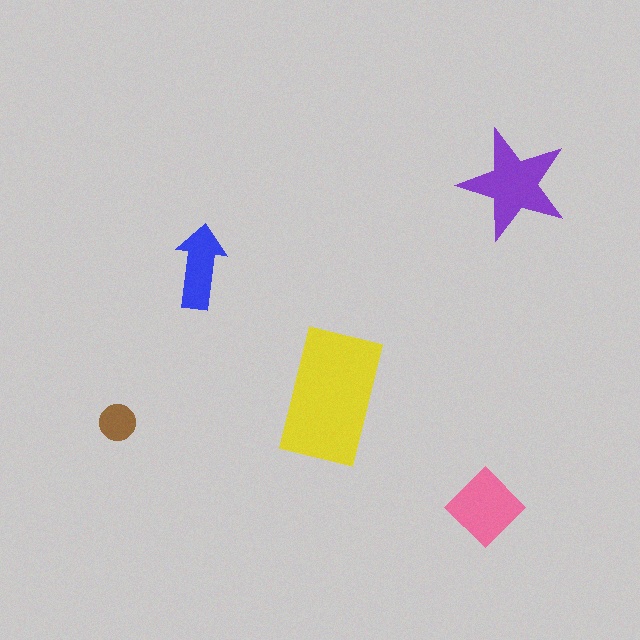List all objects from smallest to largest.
The brown circle, the blue arrow, the pink diamond, the purple star, the yellow rectangle.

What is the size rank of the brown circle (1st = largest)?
5th.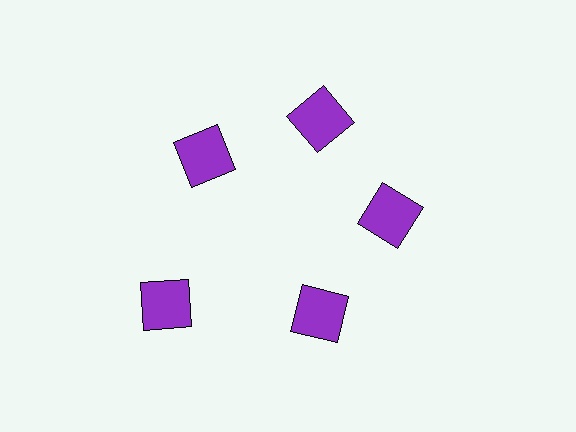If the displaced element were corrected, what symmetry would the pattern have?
It would have 5-fold rotational symmetry — the pattern would map onto itself every 72 degrees.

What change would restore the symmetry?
The symmetry would be restored by moving it inward, back onto the ring so that all 5 squares sit at equal angles and equal distance from the center.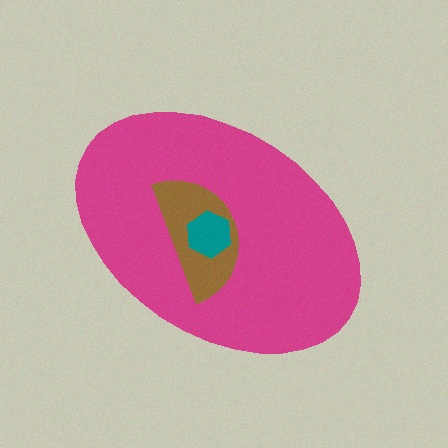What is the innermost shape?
The teal hexagon.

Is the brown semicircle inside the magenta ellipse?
Yes.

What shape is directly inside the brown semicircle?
The teal hexagon.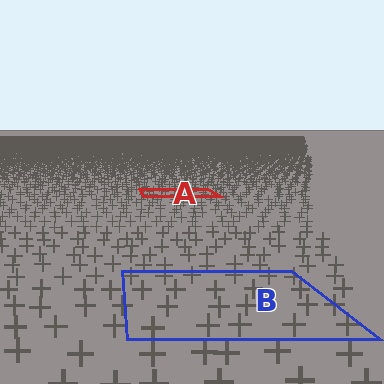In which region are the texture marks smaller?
The texture marks are smaller in region A, because it is farther away.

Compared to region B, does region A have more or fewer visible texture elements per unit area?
Region A has more texture elements per unit area — they are packed more densely because it is farther away.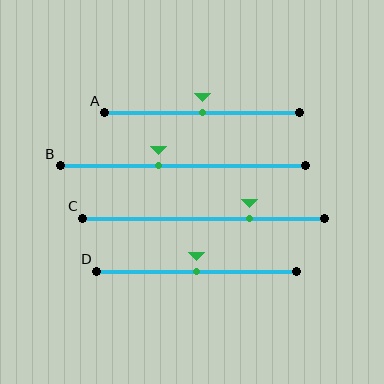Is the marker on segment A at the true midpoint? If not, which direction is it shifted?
Yes, the marker on segment A is at the true midpoint.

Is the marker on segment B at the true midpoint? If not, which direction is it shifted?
No, the marker on segment B is shifted to the left by about 10% of the segment length.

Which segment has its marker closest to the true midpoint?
Segment A has its marker closest to the true midpoint.